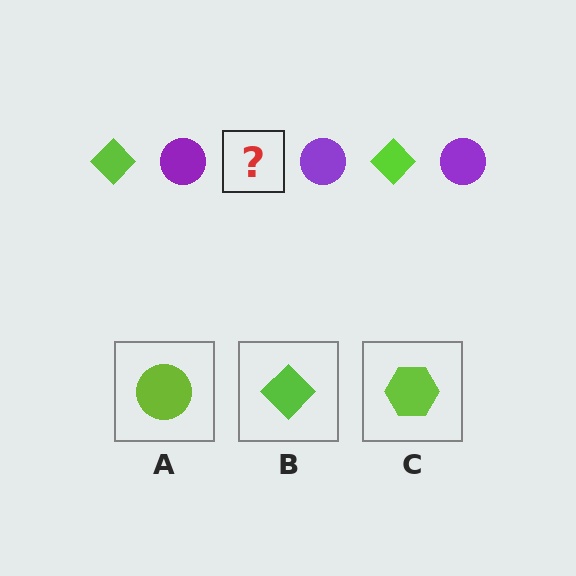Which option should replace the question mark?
Option B.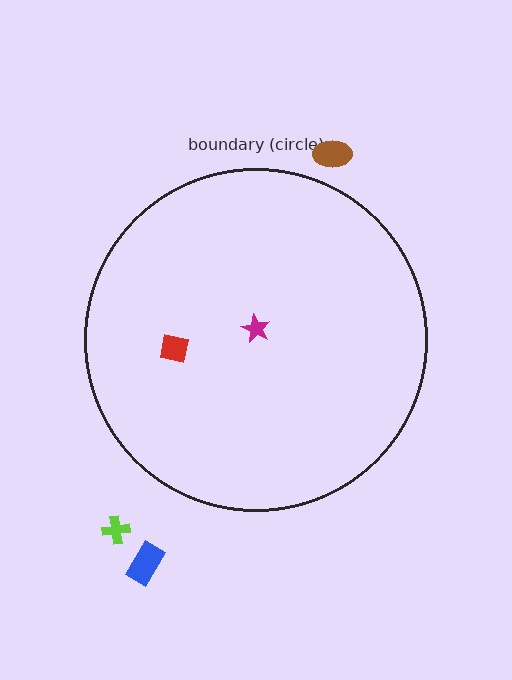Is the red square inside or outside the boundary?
Inside.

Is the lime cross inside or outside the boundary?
Outside.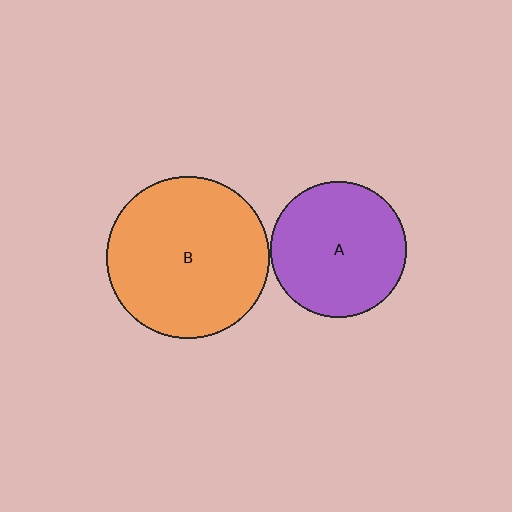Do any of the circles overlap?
No, none of the circles overlap.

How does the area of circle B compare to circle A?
Approximately 1.4 times.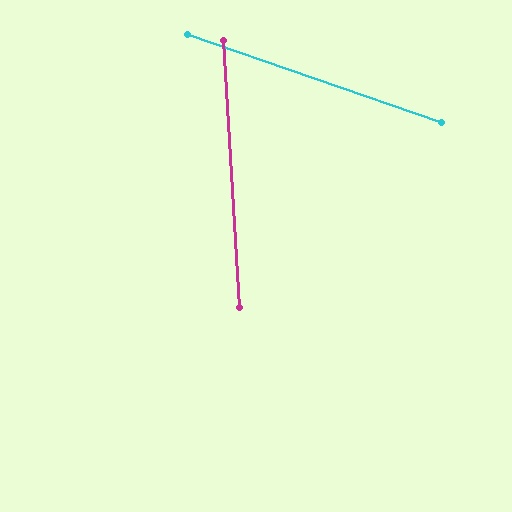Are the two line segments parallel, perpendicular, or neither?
Neither parallel nor perpendicular — they differ by about 67°.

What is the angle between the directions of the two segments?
Approximately 67 degrees.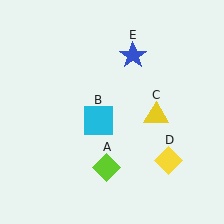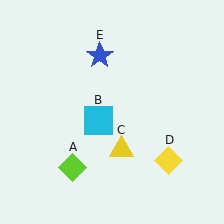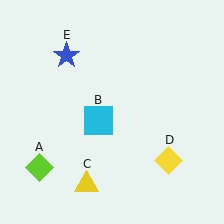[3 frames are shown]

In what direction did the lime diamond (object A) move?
The lime diamond (object A) moved left.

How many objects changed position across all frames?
3 objects changed position: lime diamond (object A), yellow triangle (object C), blue star (object E).